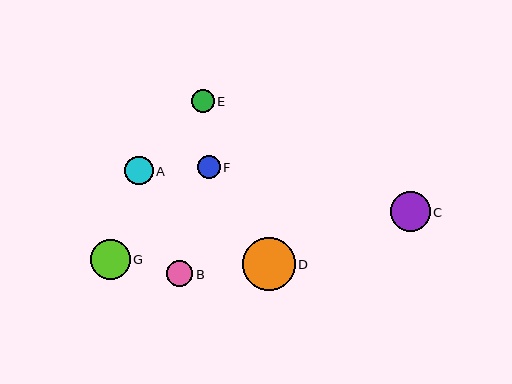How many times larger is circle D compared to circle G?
Circle D is approximately 1.3 times the size of circle G.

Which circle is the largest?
Circle D is the largest with a size of approximately 53 pixels.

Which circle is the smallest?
Circle E is the smallest with a size of approximately 23 pixels.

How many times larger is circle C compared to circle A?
Circle C is approximately 1.4 times the size of circle A.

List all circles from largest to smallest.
From largest to smallest: D, C, G, A, B, F, E.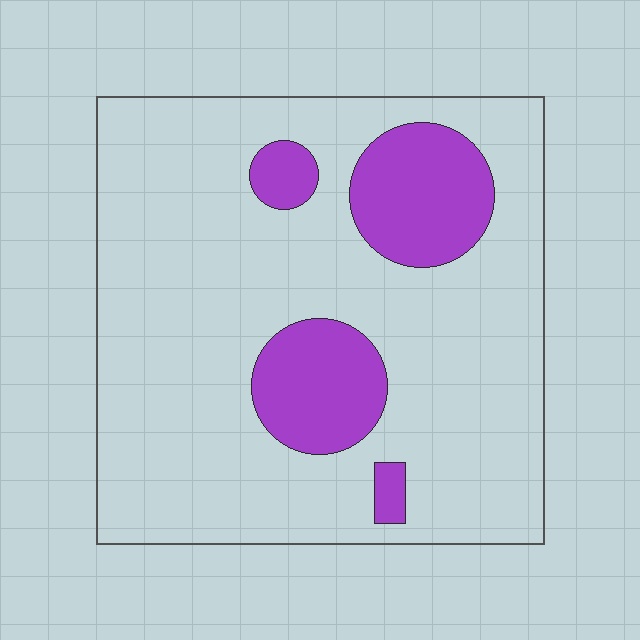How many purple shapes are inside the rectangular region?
4.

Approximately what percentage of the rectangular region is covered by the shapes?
Approximately 20%.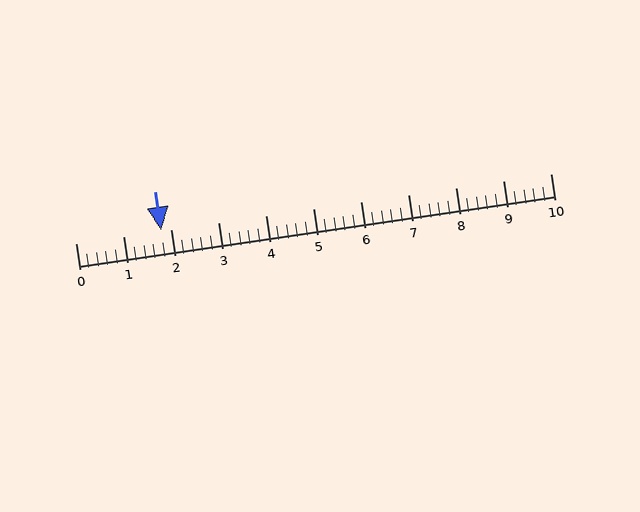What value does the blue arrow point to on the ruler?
The blue arrow points to approximately 1.8.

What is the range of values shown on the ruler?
The ruler shows values from 0 to 10.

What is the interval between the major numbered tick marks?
The major tick marks are spaced 1 units apart.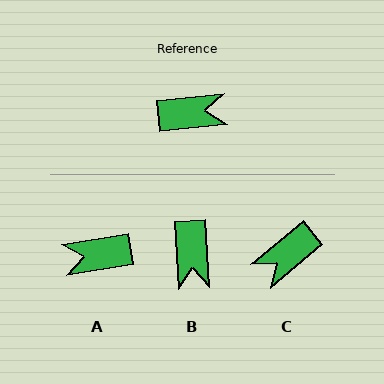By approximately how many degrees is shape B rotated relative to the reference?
Approximately 93 degrees clockwise.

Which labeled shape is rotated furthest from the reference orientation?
A, about 177 degrees away.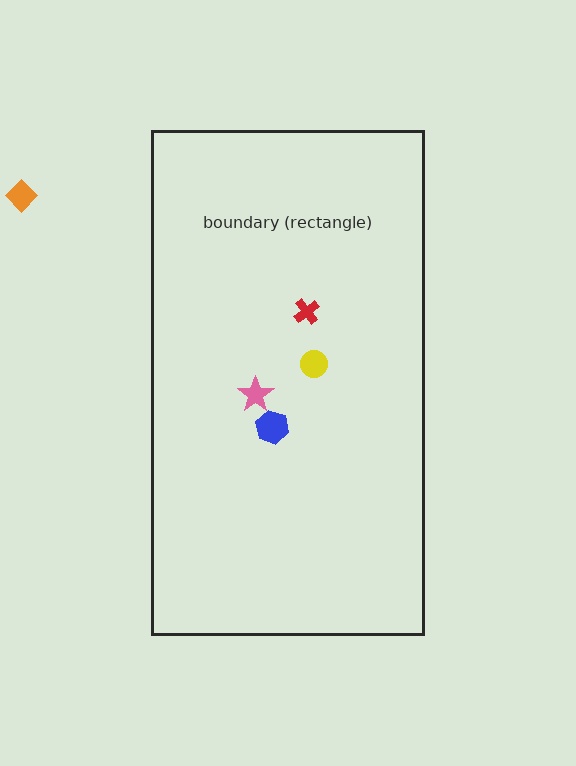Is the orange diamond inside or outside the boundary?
Outside.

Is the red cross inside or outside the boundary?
Inside.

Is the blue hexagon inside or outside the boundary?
Inside.